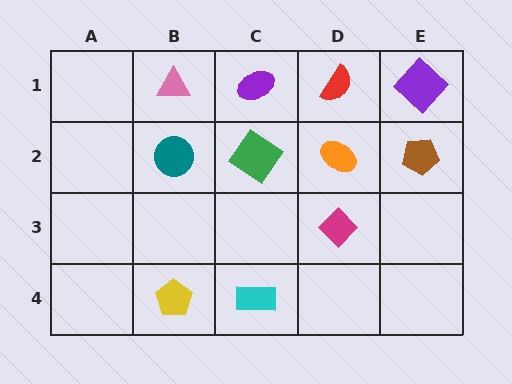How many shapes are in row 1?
4 shapes.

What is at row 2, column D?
An orange ellipse.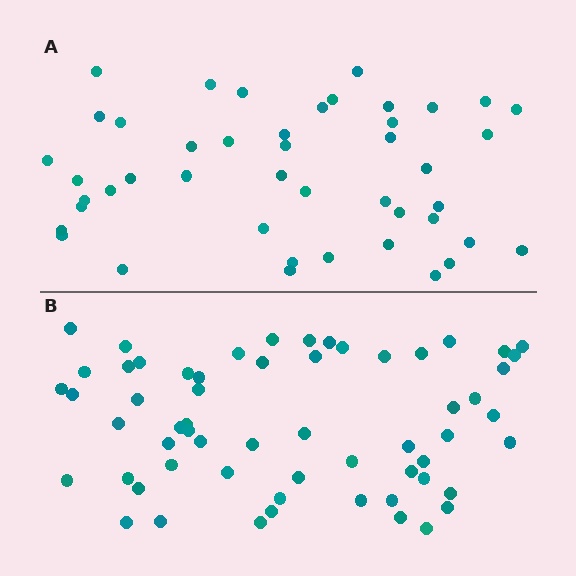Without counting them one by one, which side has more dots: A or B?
Region B (the bottom region) has more dots.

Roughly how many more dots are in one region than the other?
Region B has approximately 15 more dots than region A.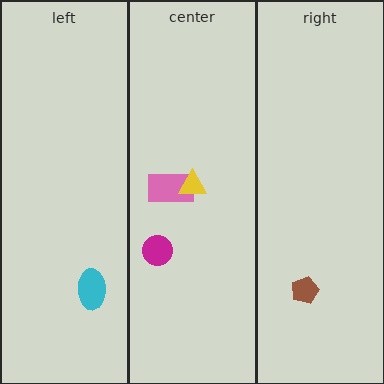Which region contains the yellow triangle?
The center region.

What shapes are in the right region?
The brown pentagon.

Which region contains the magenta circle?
The center region.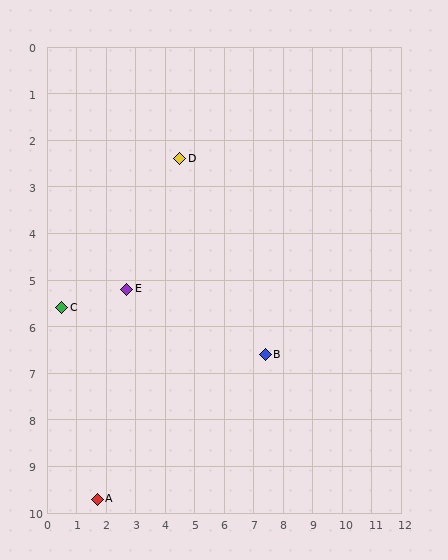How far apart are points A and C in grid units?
Points A and C are about 4.3 grid units apart.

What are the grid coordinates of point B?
Point B is at approximately (7.4, 6.6).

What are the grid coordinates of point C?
Point C is at approximately (0.5, 5.6).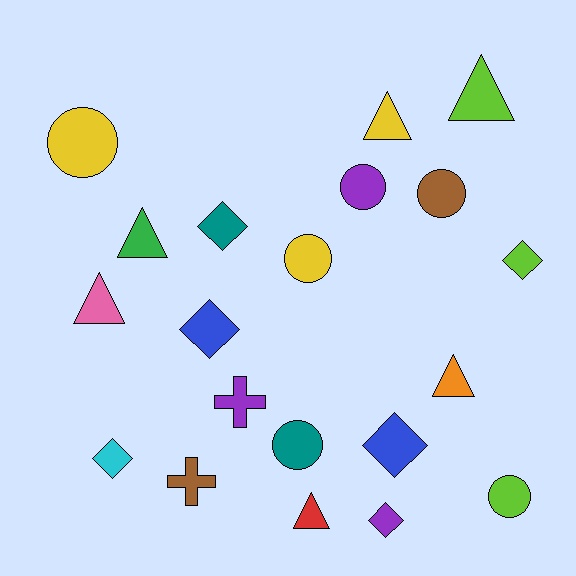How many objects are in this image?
There are 20 objects.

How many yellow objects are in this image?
There are 3 yellow objects.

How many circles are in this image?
There are 6 circles.